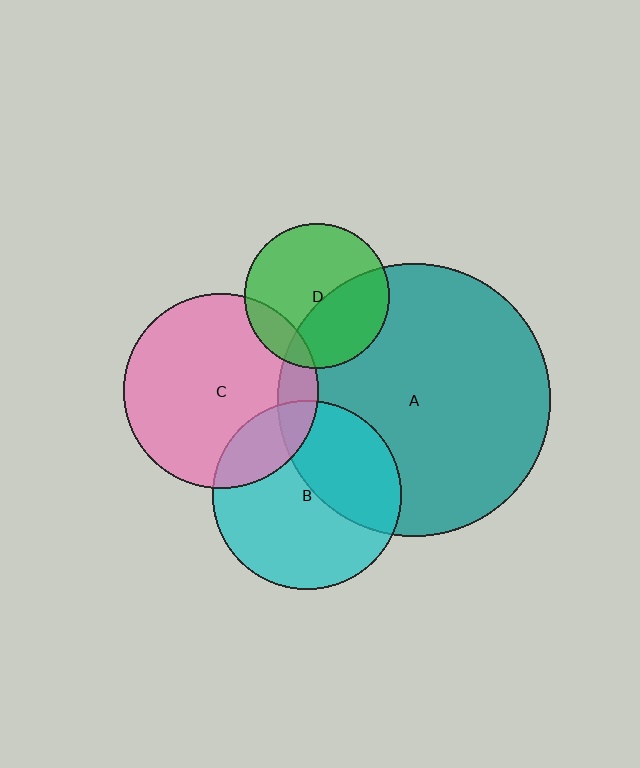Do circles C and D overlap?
Yes.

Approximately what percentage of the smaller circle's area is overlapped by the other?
Approximately 15%.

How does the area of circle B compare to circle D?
Approximately 1.7 times.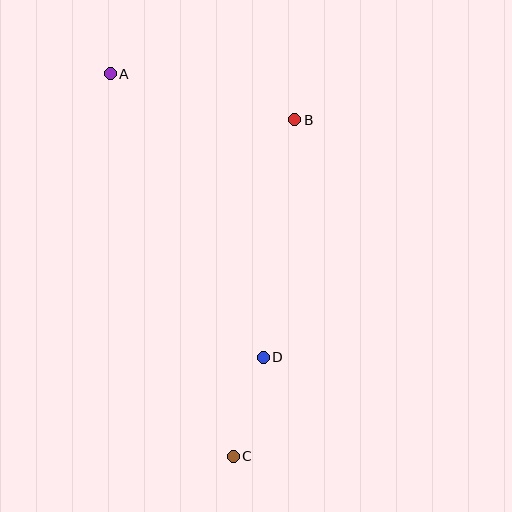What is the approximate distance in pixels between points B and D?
The distance between B and D is approximately 240 pixels.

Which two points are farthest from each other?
Points A and C are farthest from each other.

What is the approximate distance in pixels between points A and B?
The distance between A and B is approximately 190 pixels.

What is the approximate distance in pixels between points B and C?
The distance between B and C is approximately 342 pixels.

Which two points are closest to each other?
Points C and D are closest to each other.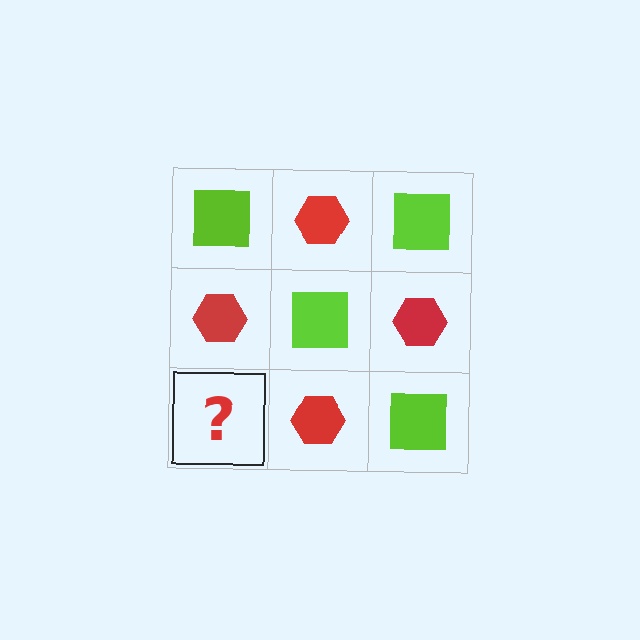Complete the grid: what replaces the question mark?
The question mark should be replaced with a lime square.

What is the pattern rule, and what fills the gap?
The rule is that it alternates lime square and red hexagon in a checkerboard pattern. The gap should be filled with a lime square.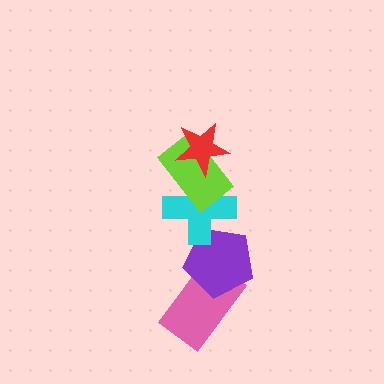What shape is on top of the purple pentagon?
The cyan cross is on top of the purple pentagon.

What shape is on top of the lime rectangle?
The red star is on top of the lime rectangle.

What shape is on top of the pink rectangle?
The purple pentagon is on top of the pink rectangle.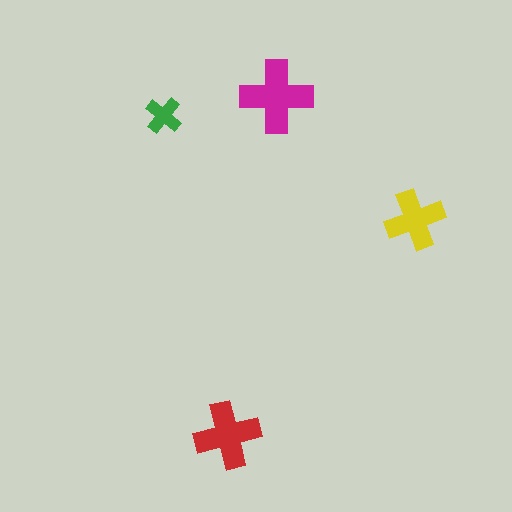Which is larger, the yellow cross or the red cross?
The red one.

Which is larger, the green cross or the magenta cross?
The magenta one.